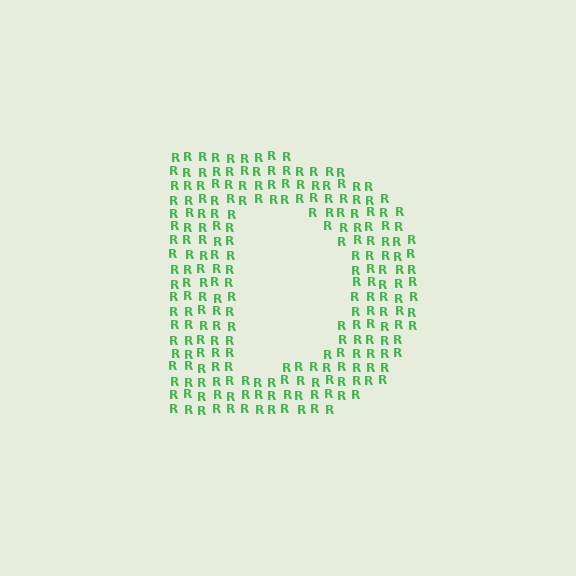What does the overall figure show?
The overall figure shows the letter D.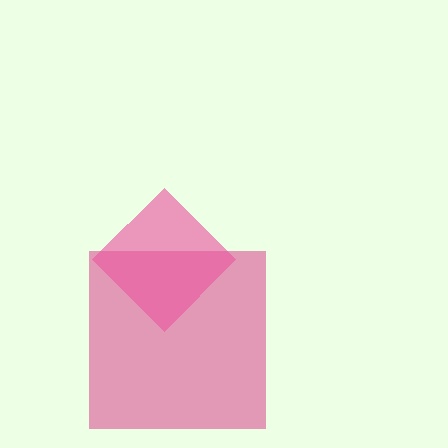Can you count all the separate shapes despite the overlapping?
Yes, there are 2 separate shapes.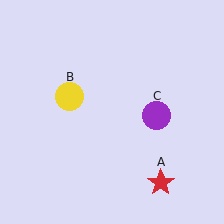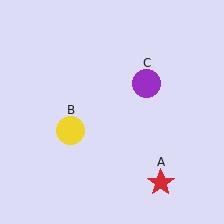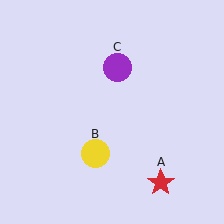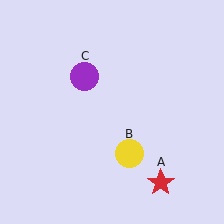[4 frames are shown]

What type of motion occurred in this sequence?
The yellow circle (object B), purple circle (object C) rotated counterclockwise around the center of the scene.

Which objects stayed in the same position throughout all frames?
Red star (object A) remained stationary.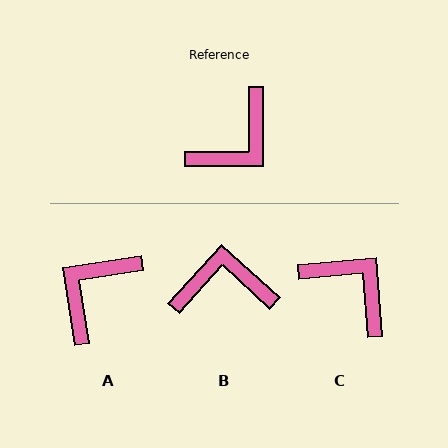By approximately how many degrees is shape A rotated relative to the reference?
Approximately 171 degrees clockwise.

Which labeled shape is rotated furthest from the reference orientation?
A, about 171 degrees away.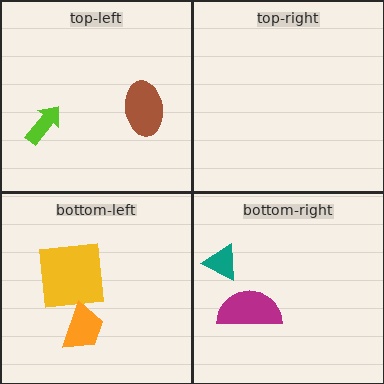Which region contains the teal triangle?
The bottom-right region.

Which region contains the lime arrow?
The top-left region.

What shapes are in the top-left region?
The brown ellipse, the lime arrow.